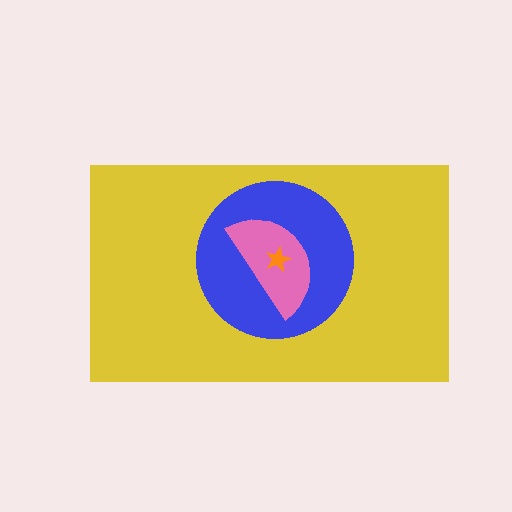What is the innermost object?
The orange star.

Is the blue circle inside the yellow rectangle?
Yes.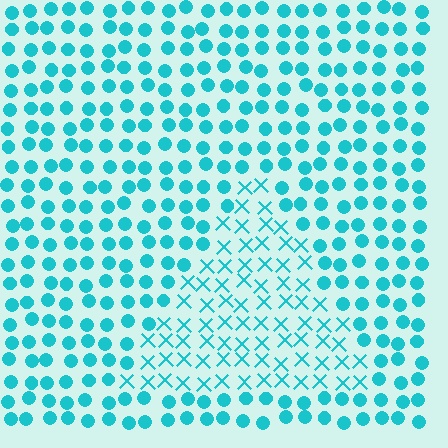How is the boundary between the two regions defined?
The boundary is defined by a change in element shape: X marks inside vs. circles outside. All elements share the same color and spacing.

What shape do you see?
I see a triangle.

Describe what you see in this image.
The image is filled with small cyan elements arranged in a uniform grid. A triangle-shaped region contains X marks, while the surrounding area contains circles. The boundary is defined purely by the change in element shape.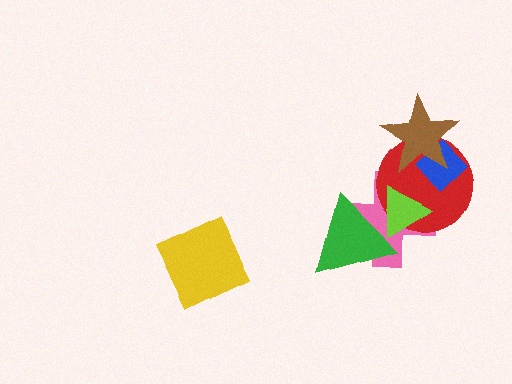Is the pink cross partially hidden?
Yes, it is partially covered by another shape.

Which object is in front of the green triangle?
The lime triangle is in front of the green triangle.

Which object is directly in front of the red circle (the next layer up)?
The blue diamond is directly in front of the red circle.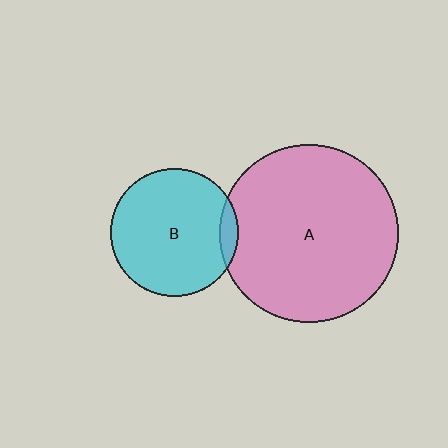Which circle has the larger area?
Circle A (pink).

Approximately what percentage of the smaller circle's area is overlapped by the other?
Approximately 5%.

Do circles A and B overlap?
Yes.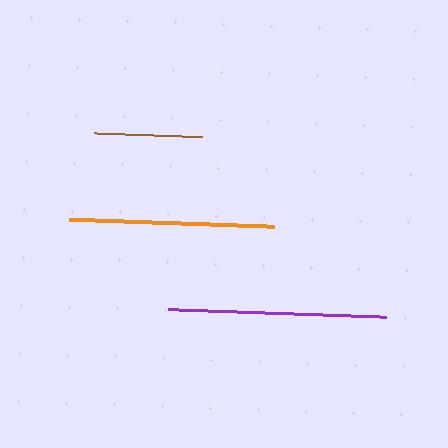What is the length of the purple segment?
The purple segment is approximately 217 pixels long.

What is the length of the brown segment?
The brown segment is approximately 108 pixels long.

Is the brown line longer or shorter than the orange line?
The orange line is longer than the brown line.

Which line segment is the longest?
The purple line is the longest at approximately 217 pixels.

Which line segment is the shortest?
The brown line is the shortest at approximately 108 pixels.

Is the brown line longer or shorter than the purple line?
The purple line is longer than the brown line.